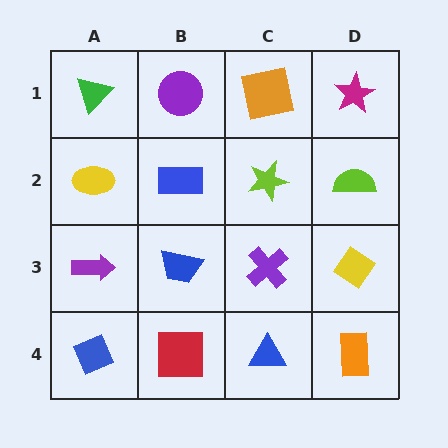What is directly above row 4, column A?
A purple arrow.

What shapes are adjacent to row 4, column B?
A blue trapezoid (row 3, column B), a blue diamond (row 4, column A), a blue triangle (row 4, column C).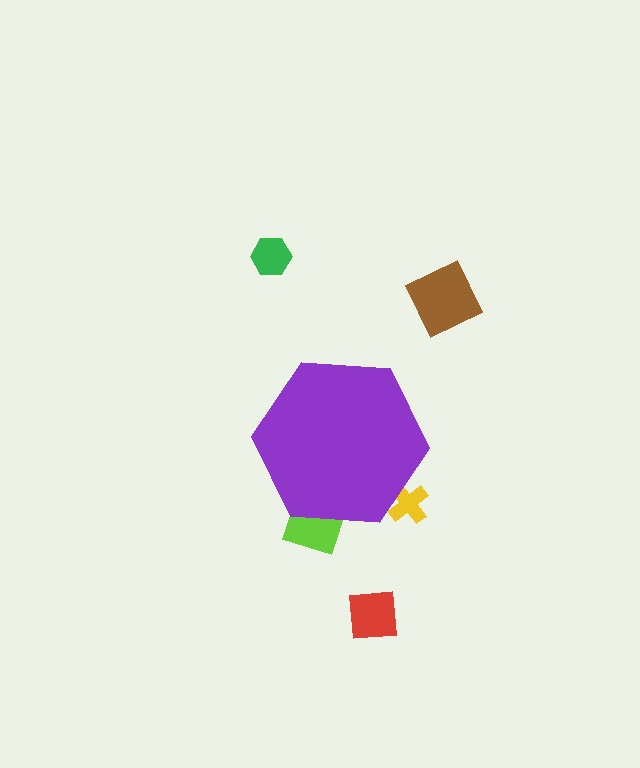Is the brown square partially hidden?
No, the brown square is fully visible.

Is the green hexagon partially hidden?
No, the green hexagon is fully visible.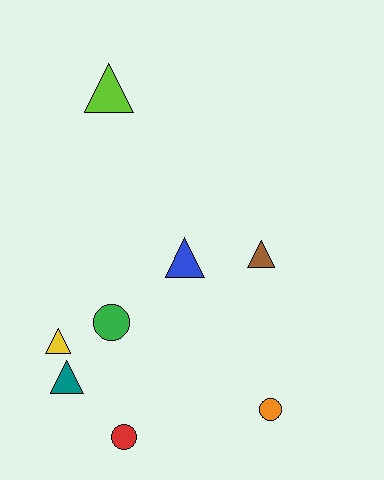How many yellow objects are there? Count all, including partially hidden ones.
There is 1 yellow object.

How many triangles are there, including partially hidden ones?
There are 5 triangles.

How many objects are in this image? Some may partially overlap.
There are 8 objects.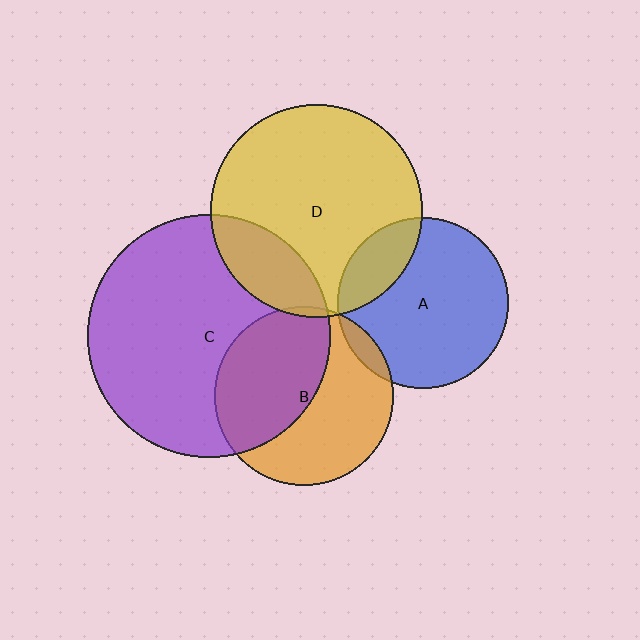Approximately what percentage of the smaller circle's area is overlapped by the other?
Approximately 20%.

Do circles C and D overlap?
Yes.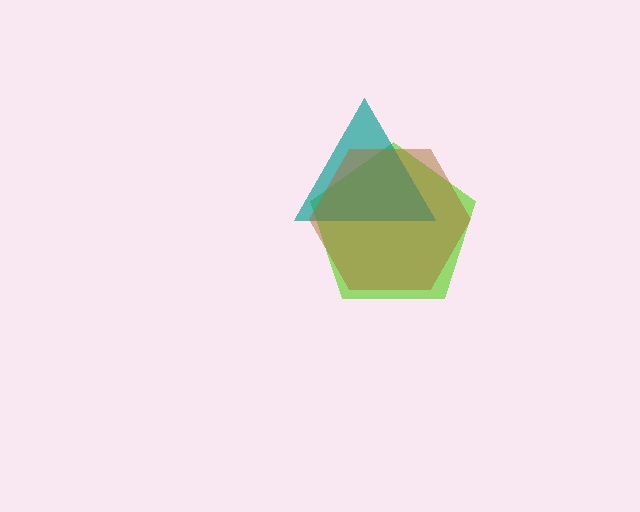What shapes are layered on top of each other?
The layered shapes are: a lime pentagon, a teal triangle, a brown hexagon.